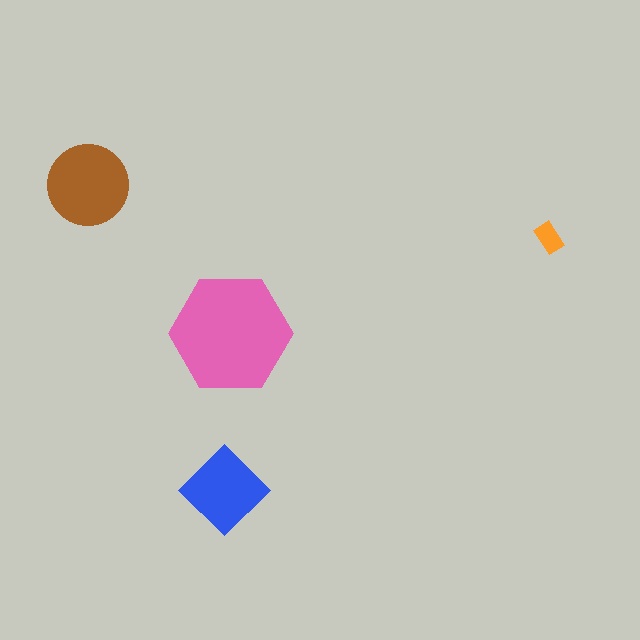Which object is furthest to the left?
The brown circle is leftmost.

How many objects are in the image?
There are 4 objects in the image.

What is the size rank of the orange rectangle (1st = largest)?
4th.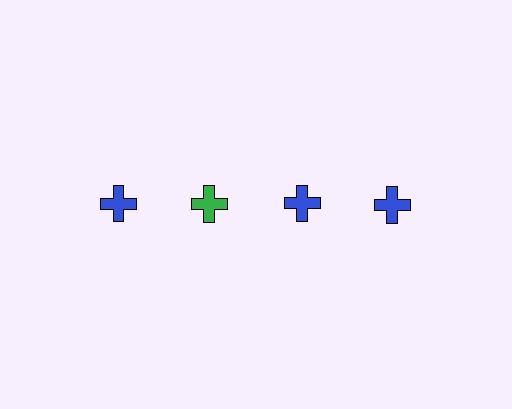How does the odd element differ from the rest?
It has a different color: green instead of blue.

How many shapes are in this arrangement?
There are 4 shapes arranged in a grid pattern.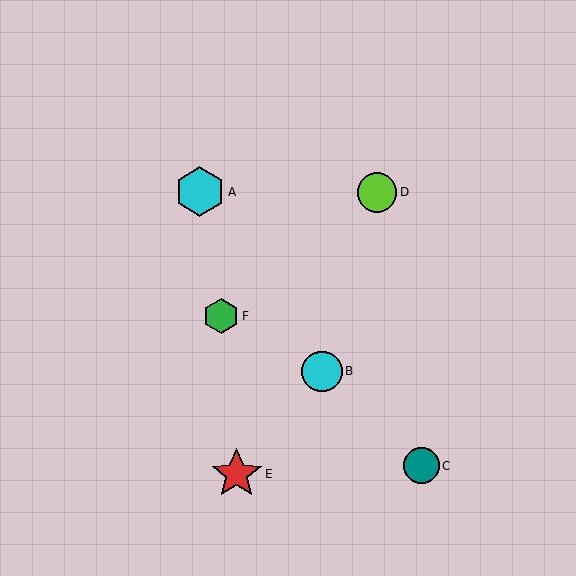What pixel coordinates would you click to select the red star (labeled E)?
Click at (237, 474) to select the red star E.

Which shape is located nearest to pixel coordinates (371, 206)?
The lime circle (labeled D) at (377, 192) is nearest to that location.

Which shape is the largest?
The red star (labeled E) is the largest.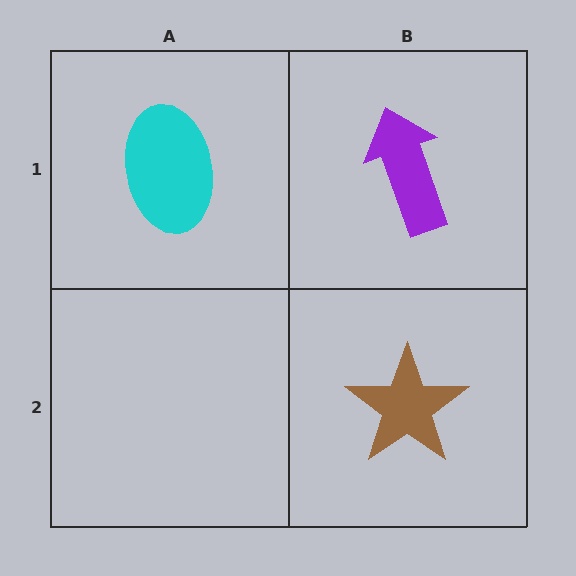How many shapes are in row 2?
1 shape.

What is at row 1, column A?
A cyan ellipse.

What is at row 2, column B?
A brown star.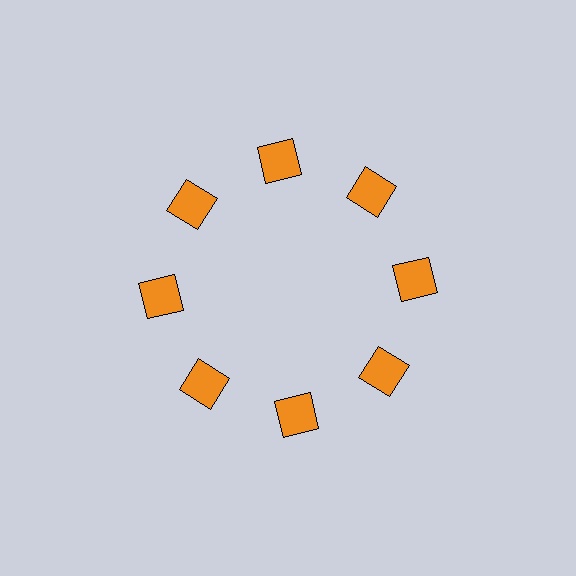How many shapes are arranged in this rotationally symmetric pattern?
There are 8 shapes, arranged in 8 groups of 1.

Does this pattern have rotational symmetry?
Yes, this pattern has 8-fold rotational symmetry. It looks the same after rotating 45 degrees around the center.